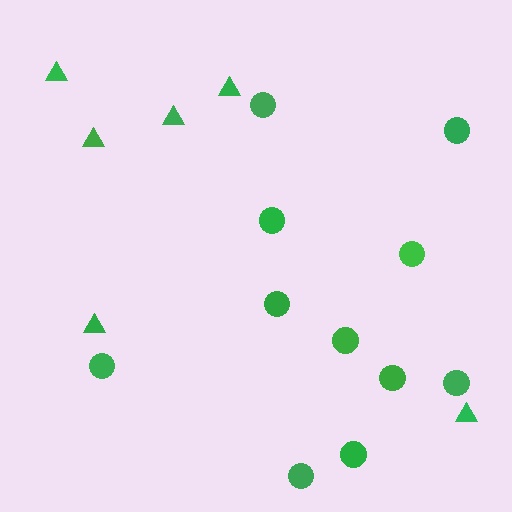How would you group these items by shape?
There are 2 groups: one group of triangles (6) and one group of circles (11).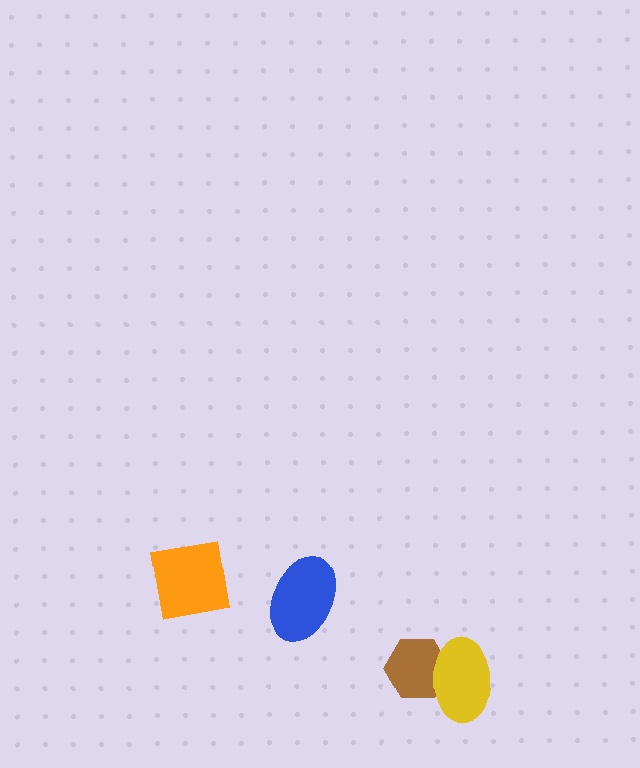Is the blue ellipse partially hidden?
No, no other shape covers it.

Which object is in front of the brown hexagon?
The yellow ellipse is in front of the brown hexagon.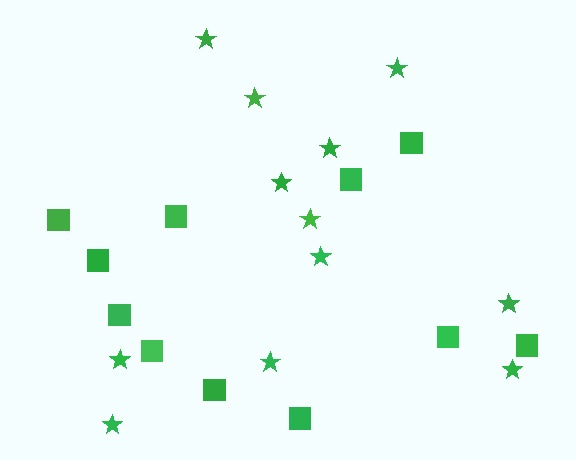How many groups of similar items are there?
There are 2 groups: one group of squares (11) and one group of stars (12).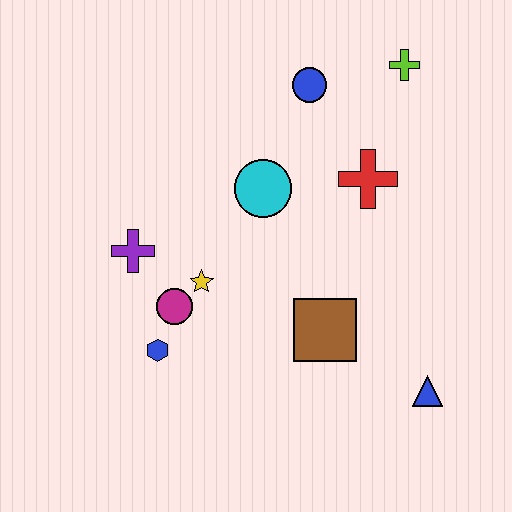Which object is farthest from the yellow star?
The lime cross is farthest from the yellow star.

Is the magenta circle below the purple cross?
Yes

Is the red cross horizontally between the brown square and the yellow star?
No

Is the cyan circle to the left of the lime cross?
Yes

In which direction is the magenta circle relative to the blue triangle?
The magenta circle is to the left of the blue triangle.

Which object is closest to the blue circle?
The lime cross is closest to the blue circle.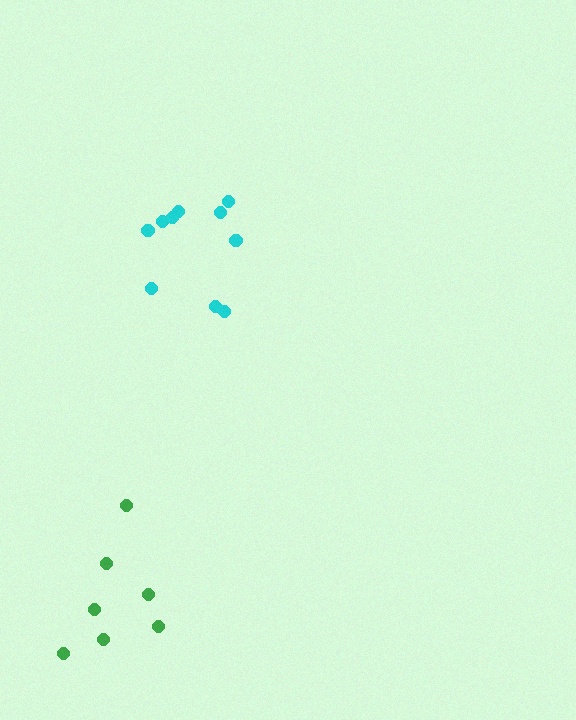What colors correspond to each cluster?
The clusters are colored: cyan, green.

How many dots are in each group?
Group 1: 10 dots, Group 2: 7 dots (17 total).